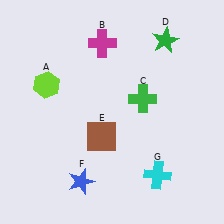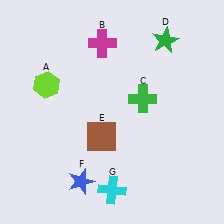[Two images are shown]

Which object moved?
The cyan cross (G) moved left.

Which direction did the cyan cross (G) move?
The cyan cross (G) moved left.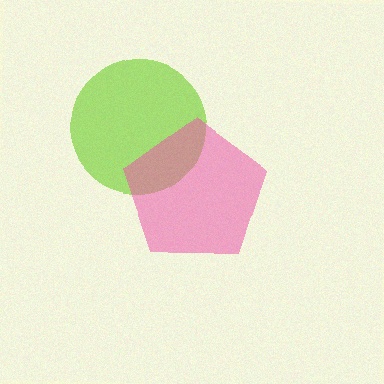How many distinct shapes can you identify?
There are 2 distinct shapes: a lime circle, a pink pentagon.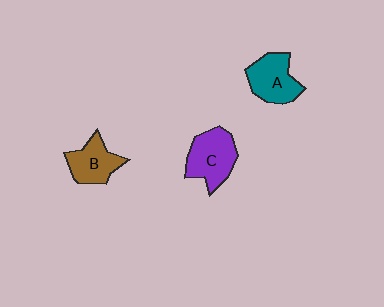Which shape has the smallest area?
Shape B (brown).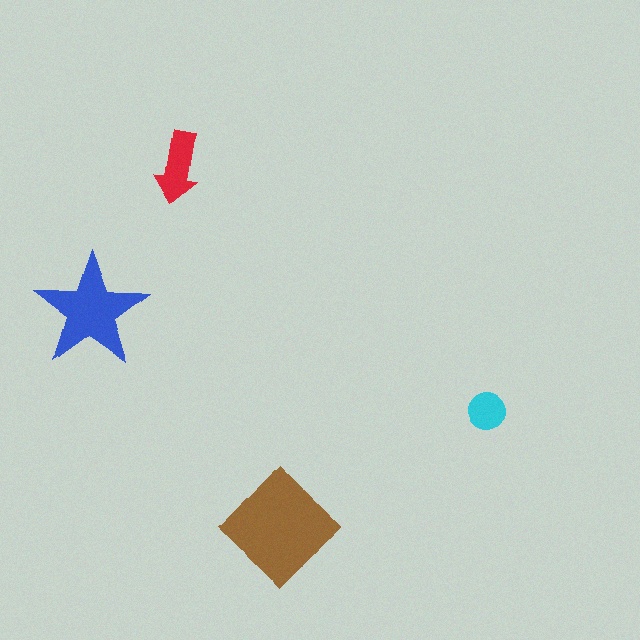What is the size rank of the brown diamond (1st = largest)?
1st.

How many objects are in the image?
There are 4 objects in the image.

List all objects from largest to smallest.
The brown diamond, the blue star, the red arrow, the cyan circle.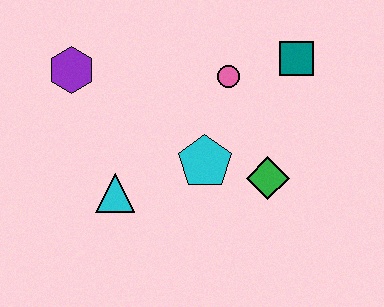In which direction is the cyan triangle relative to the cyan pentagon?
The cyan triangle is to the left of the cyan pentagon.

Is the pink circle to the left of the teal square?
Yes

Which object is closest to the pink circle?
The teal square is closest to the pink circle.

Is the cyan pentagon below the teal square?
Yes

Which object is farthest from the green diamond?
The purple hexagon is farthest from the green diamond.